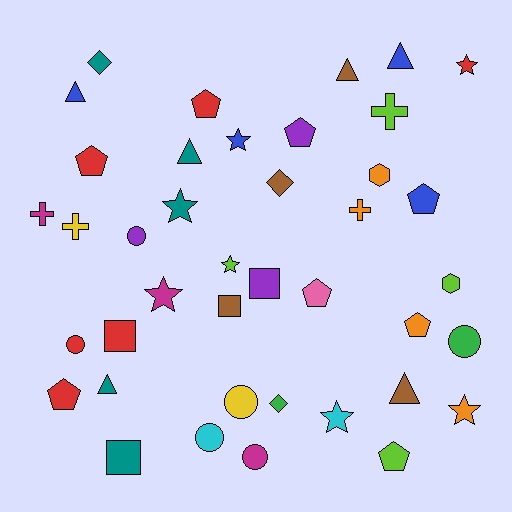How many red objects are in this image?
There are 6 red objects.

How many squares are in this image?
There are 4 squares.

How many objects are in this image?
There are 40 objects.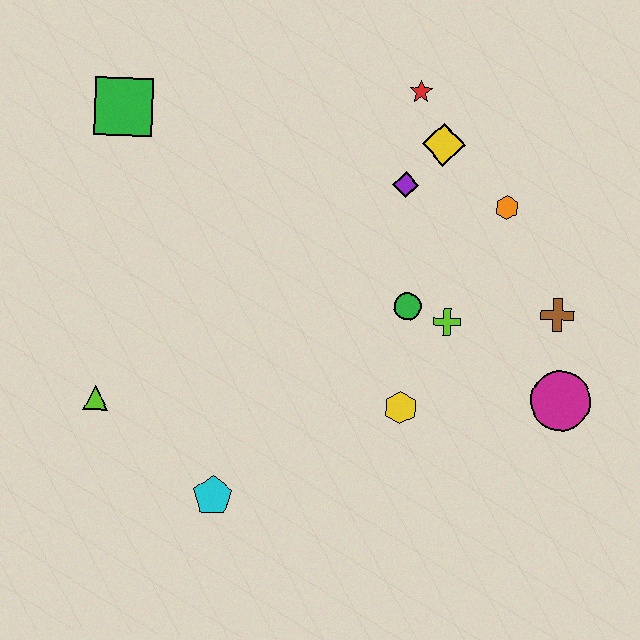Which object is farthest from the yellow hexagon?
The green square is farthest from the yellow hexagon.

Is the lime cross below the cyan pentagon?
No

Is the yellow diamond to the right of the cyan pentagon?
Yes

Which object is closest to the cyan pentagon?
The lime triangle is closest to the cyan pentagon.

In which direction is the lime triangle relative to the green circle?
The lime triangle is to the left of the green circle.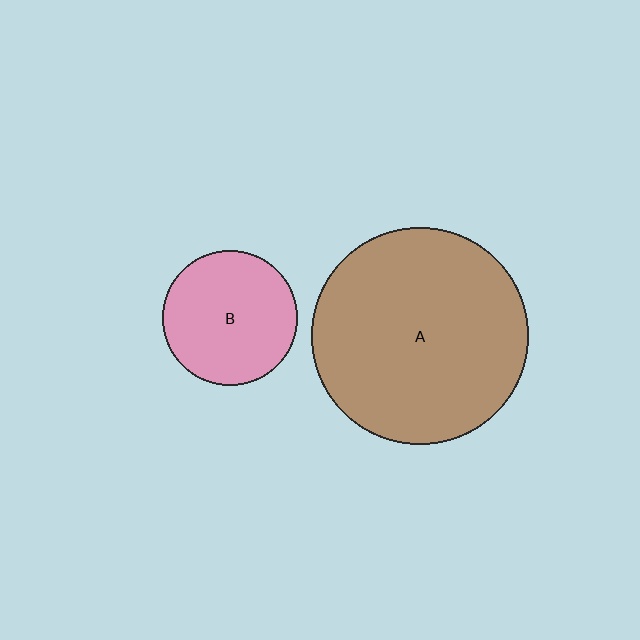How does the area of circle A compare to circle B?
Approximately 2.6 times.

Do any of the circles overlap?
No, none of the circles overlap.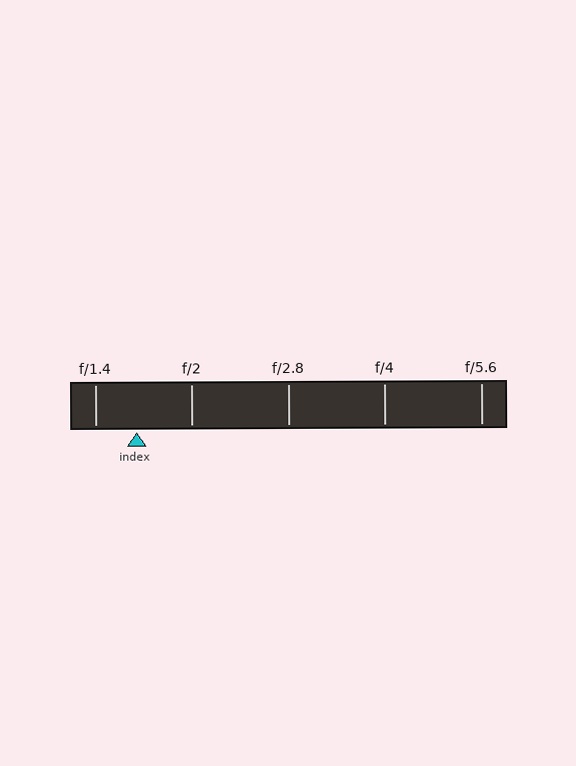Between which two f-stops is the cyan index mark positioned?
The index mark is between f/1.4 and f/2.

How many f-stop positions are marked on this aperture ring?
There are 5 f-stop positions marked.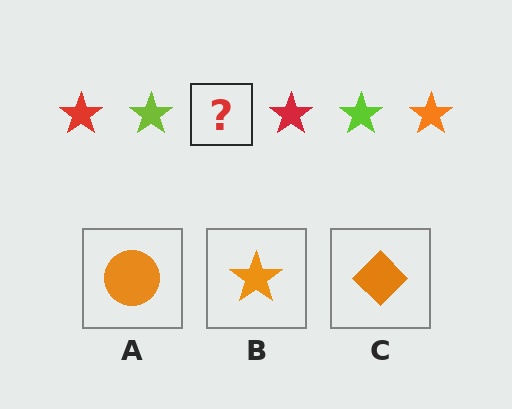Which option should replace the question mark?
Option B.